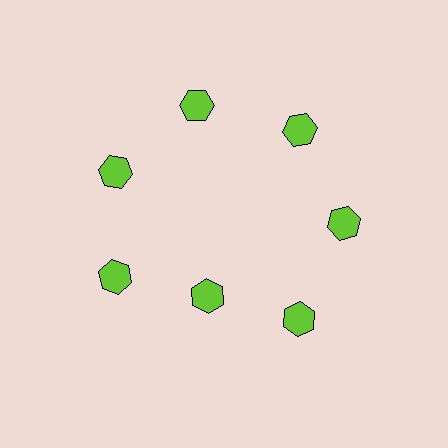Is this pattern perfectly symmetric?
No. The 7 lime hexagons are arranged in a ring, but one element near the 6 o'clock position is pulled inward toward the center, breaking the 7-fold rotational symmetry.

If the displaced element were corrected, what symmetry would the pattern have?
It would have 7-fold rotational symmetry — the pattern would map onto itself every 51 degrees.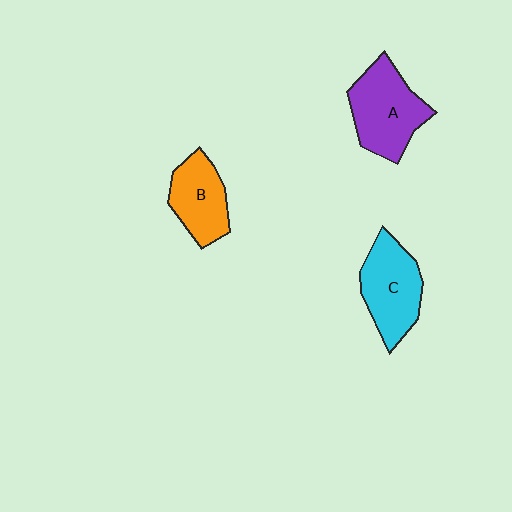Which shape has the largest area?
Shape A (purple).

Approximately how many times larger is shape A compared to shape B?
Approximately 1.3 times.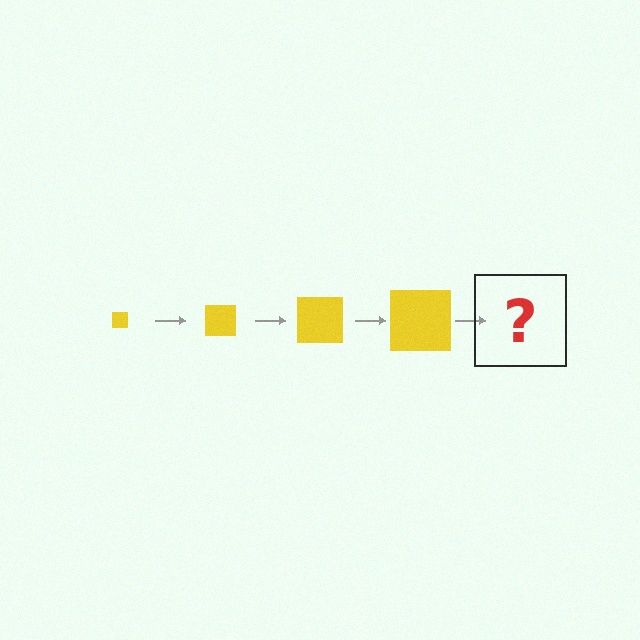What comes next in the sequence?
The next element should be a yellow square, larger than the previous one.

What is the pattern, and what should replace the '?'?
The pattern is that the square gets progressively larger each step. The '?' should be a yellow square, larger than the previous one.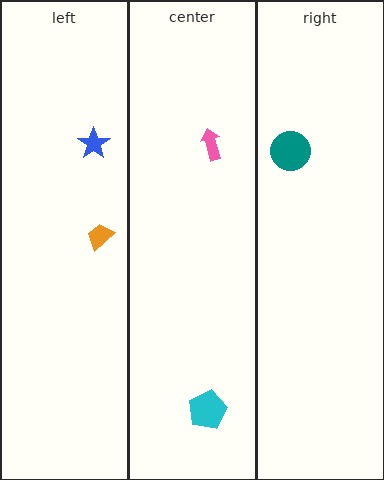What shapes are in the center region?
The cyan pentagon, the pink arrow.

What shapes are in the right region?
The teal circle.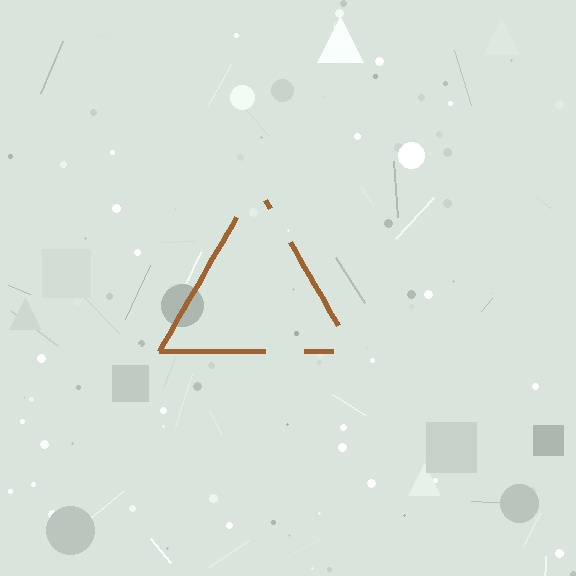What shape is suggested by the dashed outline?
The dashed outline suggests a triangle.